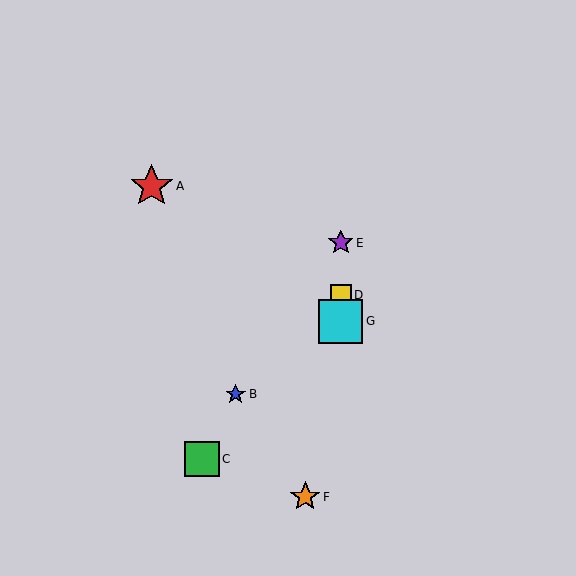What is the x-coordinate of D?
Object D is at x≈341.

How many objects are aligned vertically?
3 objects (D, E, G) are aligned vertically.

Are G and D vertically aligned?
Yes, both are at x≈341.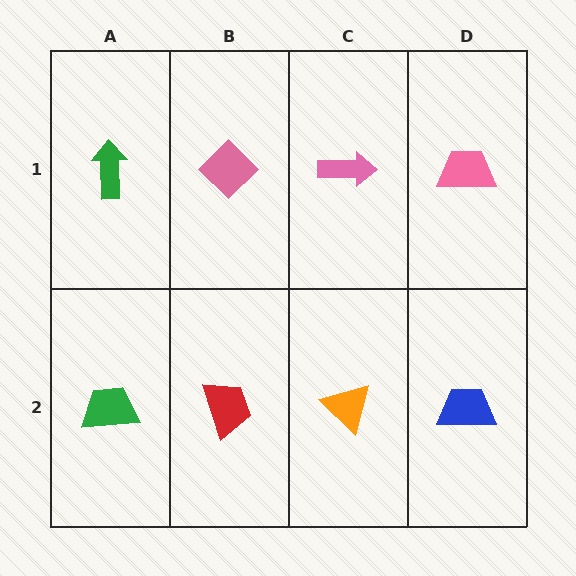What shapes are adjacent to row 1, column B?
A red trapezoid (row 2, column B), a green arrow (row 1, column A), a pink arrow (row 1, column C).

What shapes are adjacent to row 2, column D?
A pink trapezoid (row 1, column D), an orange triangle (row 2, column C).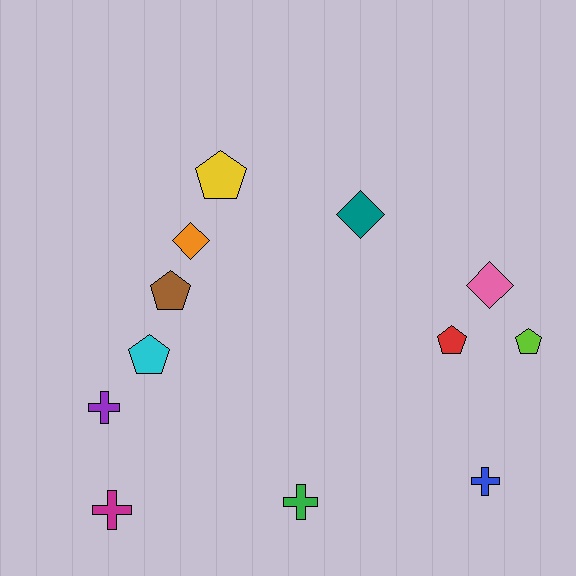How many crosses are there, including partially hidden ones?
There are 4 crosses.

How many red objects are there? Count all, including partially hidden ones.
There is 1 red object.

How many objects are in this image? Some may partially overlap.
There are 12 objects.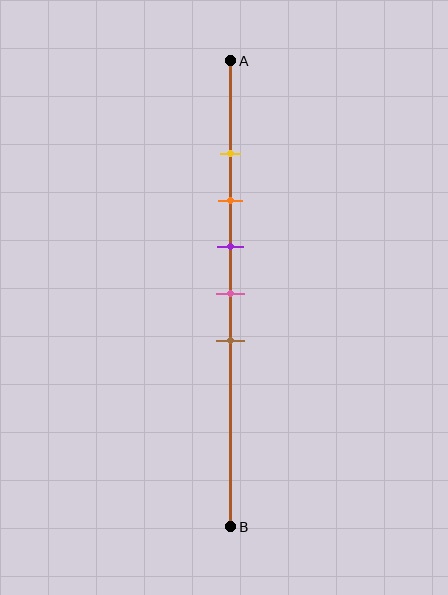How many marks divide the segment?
There are 5 marks dividing the segment.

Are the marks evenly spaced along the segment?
Yes, the marks are approximately evenly spaced.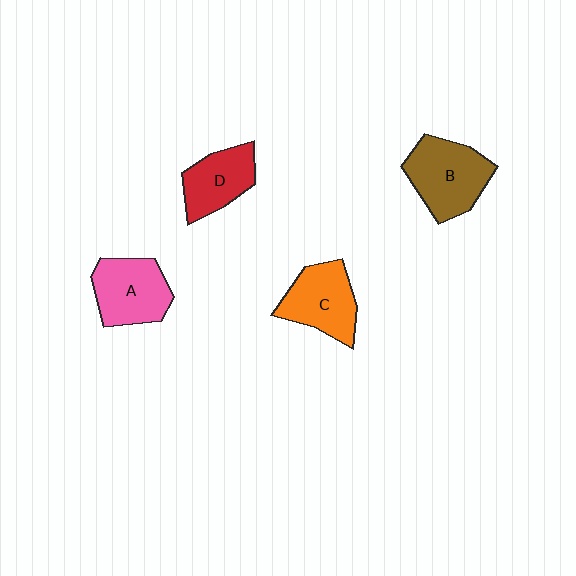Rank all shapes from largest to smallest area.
From largest to smallest: B (brown), A (pink), C (orange), D (red).